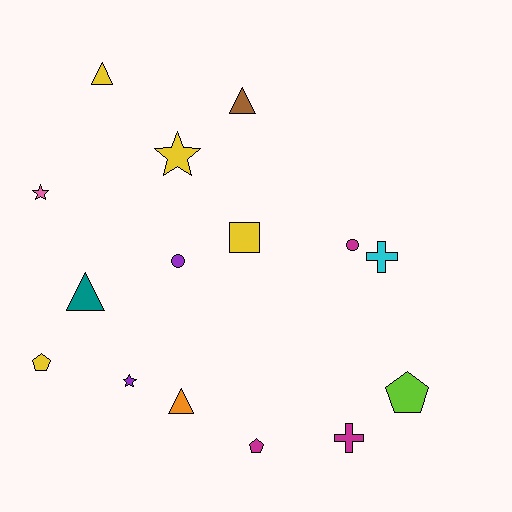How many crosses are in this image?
There are 2 crosses.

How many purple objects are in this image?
There are 2 purple objects.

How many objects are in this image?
There are 15 objects.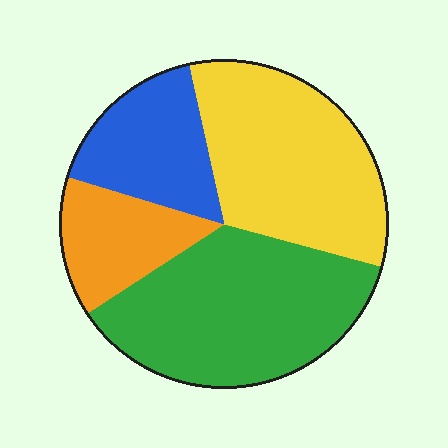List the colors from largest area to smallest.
From largest to smallest: green, yellow, blue, orange.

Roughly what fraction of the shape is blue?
Blue covers around 15% of the shape.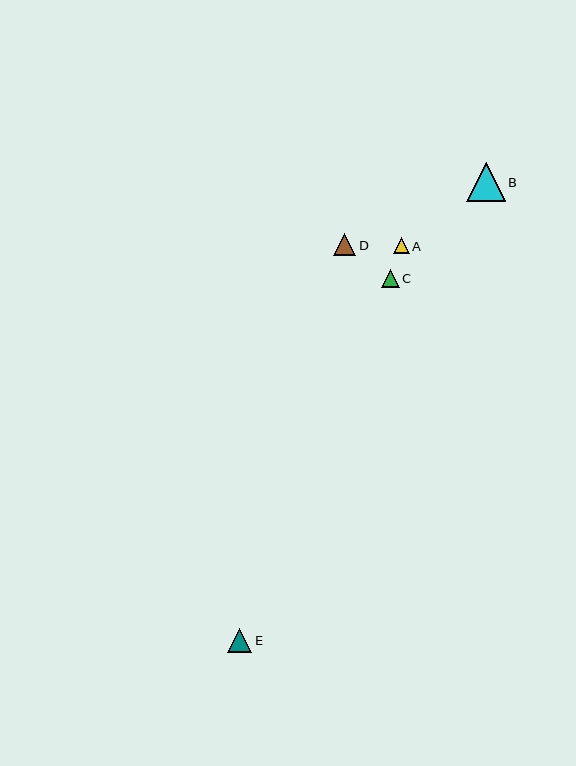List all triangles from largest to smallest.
From largest to smallest: B, E, D, C, A.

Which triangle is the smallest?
Triangle A is the smallest with a size of approximately 16 pixels.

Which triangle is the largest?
Triangle B is the largest with a size of approximately 39 pixels.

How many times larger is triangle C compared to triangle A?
Triangle C is approximately 1.1 times the size of triangle A.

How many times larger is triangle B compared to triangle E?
Triangle B is approximately 1.6 times the size of triangle E.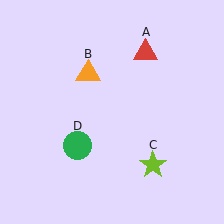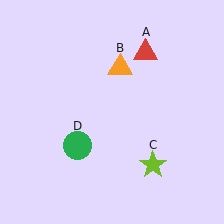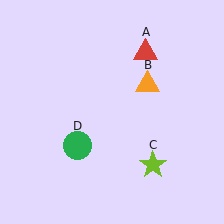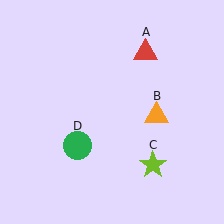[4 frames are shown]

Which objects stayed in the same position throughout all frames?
Red triangle (object A) and lime star (object C) and green circle (object D) remained stationary.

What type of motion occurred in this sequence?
The orange triangle (object B) rotated clockwise around the center of the scene.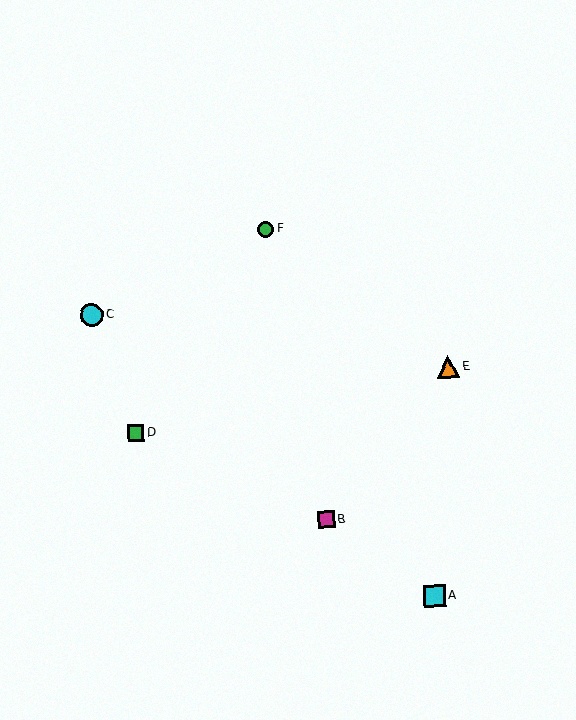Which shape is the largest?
The cyan circle (labeled C) is the largest.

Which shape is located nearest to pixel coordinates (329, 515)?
The magenta square (labeled B) at (326, 520) is nearest to that location.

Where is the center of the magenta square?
The center of the magenta square is at (326, 520).